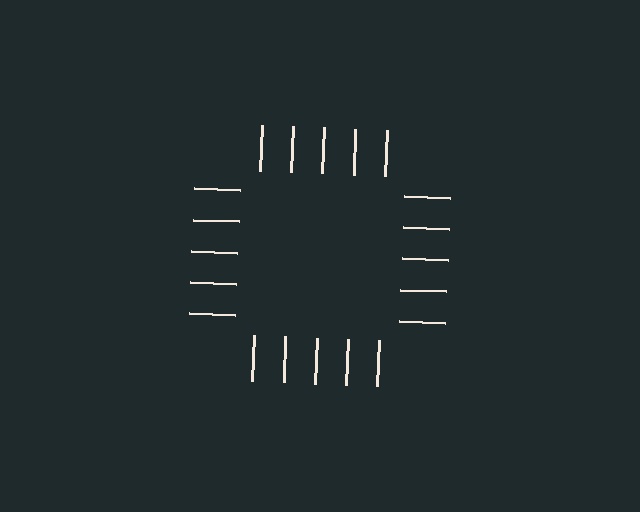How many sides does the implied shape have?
4 sides — the line-ends trace a square.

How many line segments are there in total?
20 — 5 along each of the 4 edges.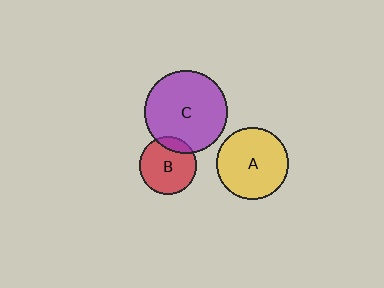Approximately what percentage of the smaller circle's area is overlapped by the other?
Approximately 15%.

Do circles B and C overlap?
Yes.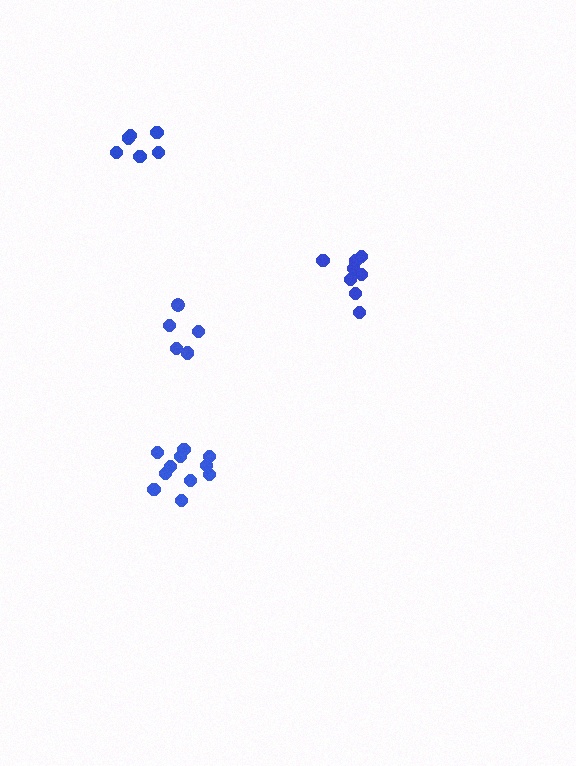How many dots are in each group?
Group 1: 5 dots, Group 2: 8 dots, Group 3: 11 dots, Group 4: 6 dots (30 total).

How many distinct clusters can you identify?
There are 4 distinct clusters.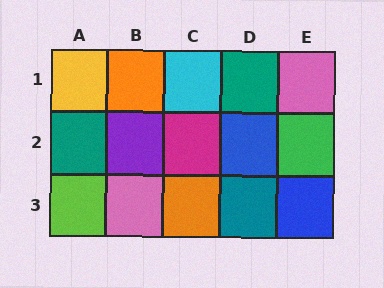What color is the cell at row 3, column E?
Blue.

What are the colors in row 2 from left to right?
Teal, purple, magenta, blue, green.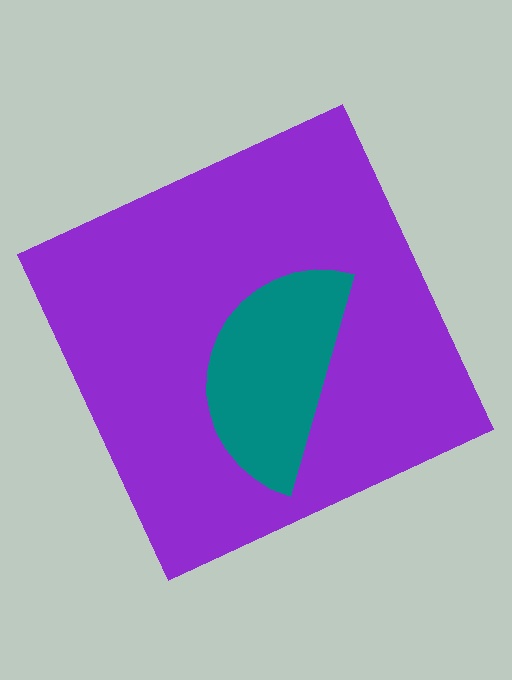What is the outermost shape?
The purple square.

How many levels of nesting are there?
2.